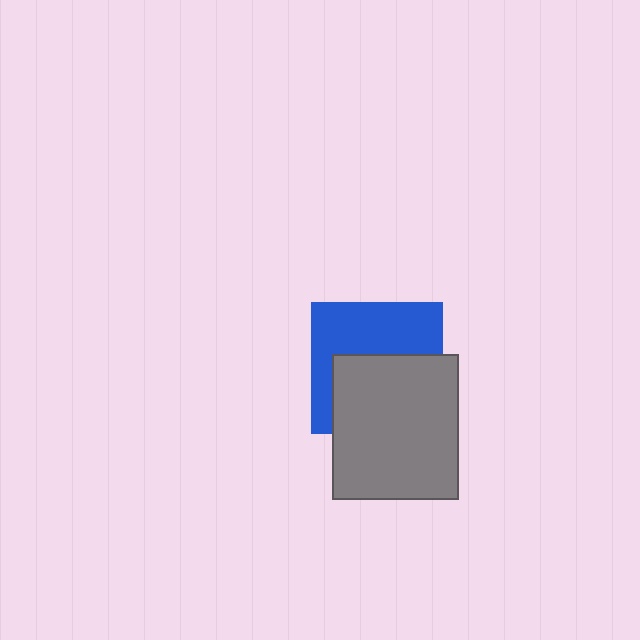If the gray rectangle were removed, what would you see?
You would see the complete blue square.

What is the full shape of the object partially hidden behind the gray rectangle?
The partially hidden object is a blue square.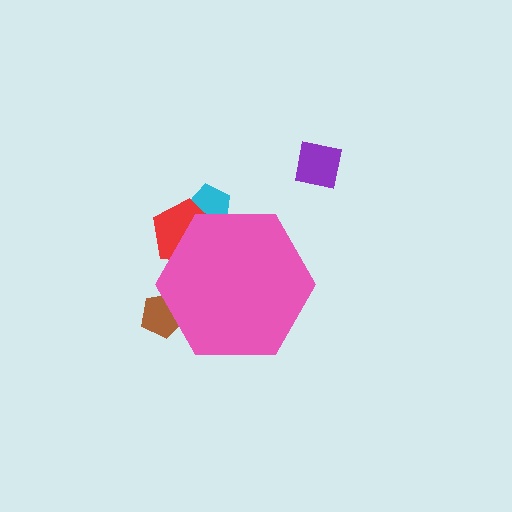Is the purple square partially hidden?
No, the purple square is fully visible.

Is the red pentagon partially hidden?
Yes, the red pentagon is partially hidden behind the pink hexagon.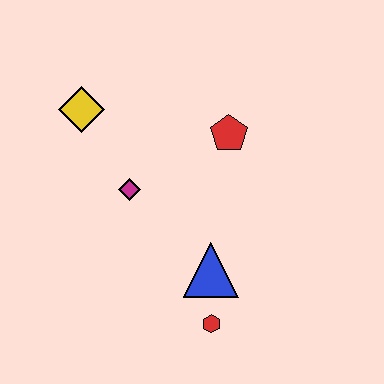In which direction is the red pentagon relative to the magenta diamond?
The red pentagon is to the right of the magenta diamond.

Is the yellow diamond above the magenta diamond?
Yes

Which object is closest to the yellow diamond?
The magenta diamond is closest to the yellow diamond.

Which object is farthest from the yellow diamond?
The red hexagon is farthest from the yellow diamond.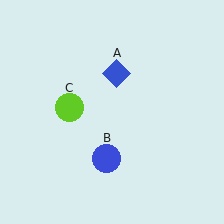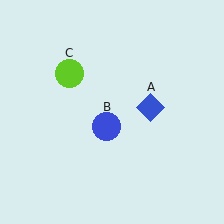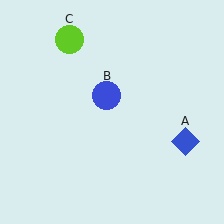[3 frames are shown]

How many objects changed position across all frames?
3 objects changed position: blue diamond (object A), blue circle (object B), lime circle (object C).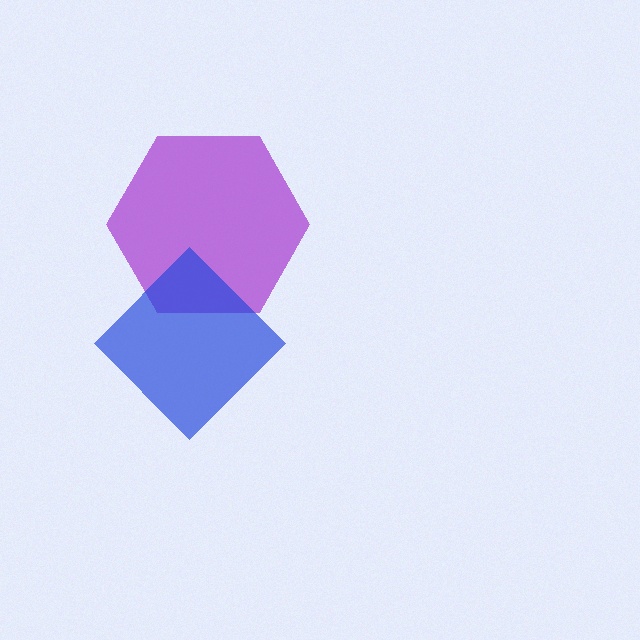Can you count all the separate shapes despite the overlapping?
Yes, there are 2 separate shapes.